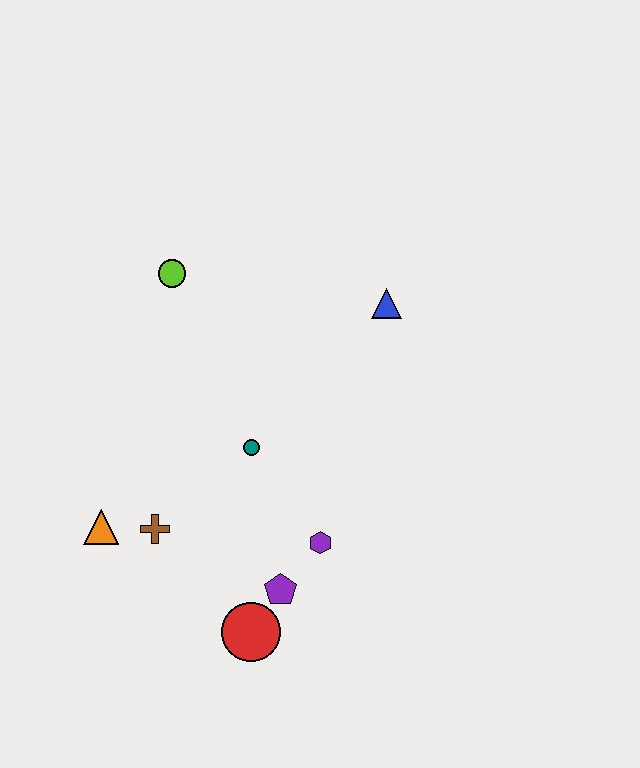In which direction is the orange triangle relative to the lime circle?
The orange triangle is below the lime circle.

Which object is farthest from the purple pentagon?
The lime circle is farthest from the purple pentagon.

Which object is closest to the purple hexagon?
The purple pentagon is closest to the purple hexagon.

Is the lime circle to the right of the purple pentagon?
No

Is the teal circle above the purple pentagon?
Yes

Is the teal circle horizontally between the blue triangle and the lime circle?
Yes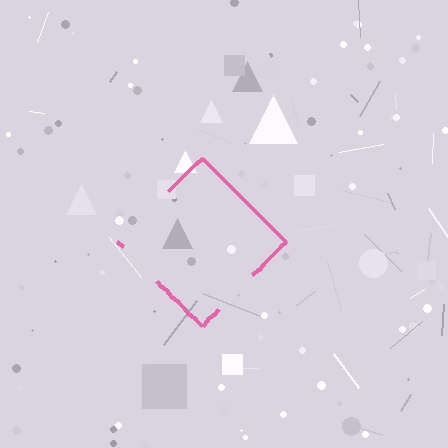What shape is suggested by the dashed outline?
The dashed outline suggests a diamond.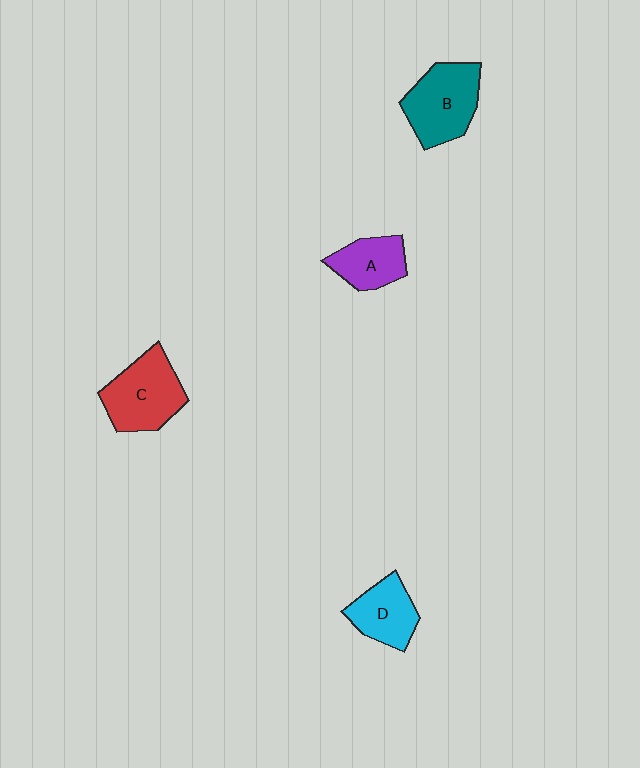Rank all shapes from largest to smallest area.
From largest to smallest: B (teal), C (red), D (cyan), A (purple).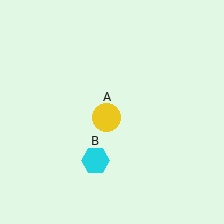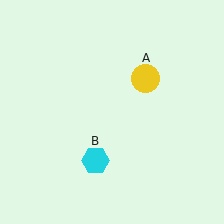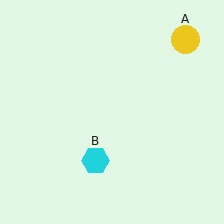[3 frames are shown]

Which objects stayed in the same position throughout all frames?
Cyan hexagon (object B) remained stationary.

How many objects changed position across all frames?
1 object changed position: yellow circle (object A).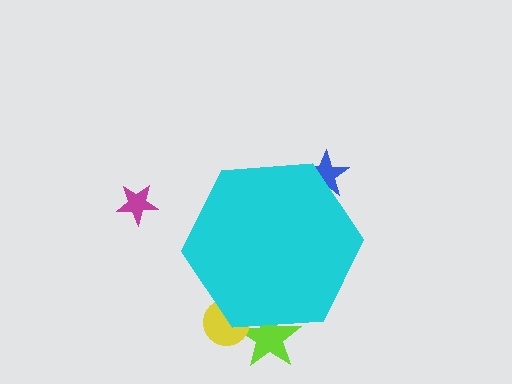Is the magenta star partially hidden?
No, the magenta star is fully visible.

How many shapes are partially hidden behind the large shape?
3 shapes are partially hidden.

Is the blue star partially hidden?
Yes, the blue star is partially hidden behind the cyan hexagon.